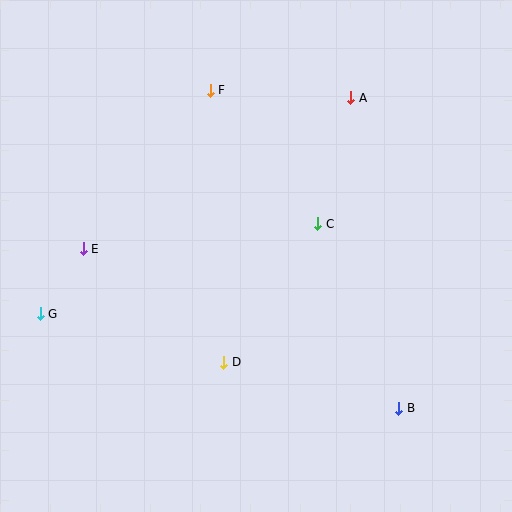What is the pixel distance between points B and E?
The distance between B and E is 354 pixels.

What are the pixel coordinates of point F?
Point F is at (210, 90).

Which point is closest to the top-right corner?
Point A is closest to the top-right corner.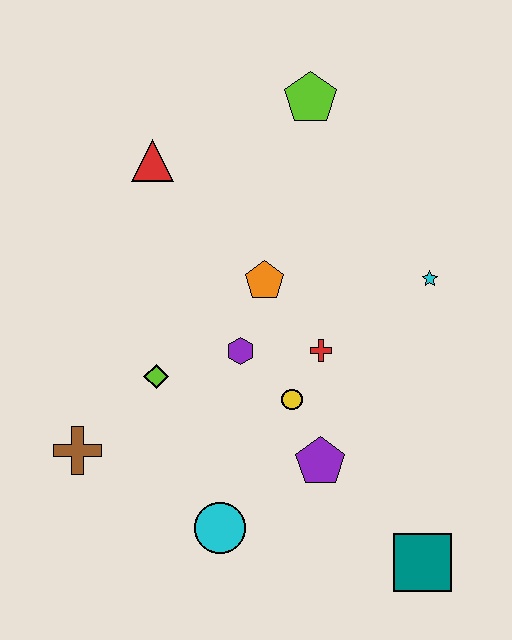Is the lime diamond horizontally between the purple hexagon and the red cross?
No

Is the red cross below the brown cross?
No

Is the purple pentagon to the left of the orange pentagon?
No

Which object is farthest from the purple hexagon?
The teal square is farthest from the purple hexagon.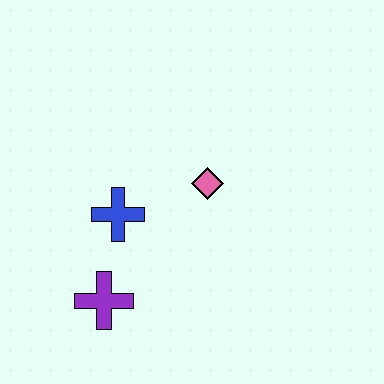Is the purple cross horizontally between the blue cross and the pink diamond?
No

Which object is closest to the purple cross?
The blue cross is closest to the purple cross.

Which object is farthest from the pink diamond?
The purple cross is farthest from the pink diamond.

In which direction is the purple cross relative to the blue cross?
The purple cross is below the blue cross.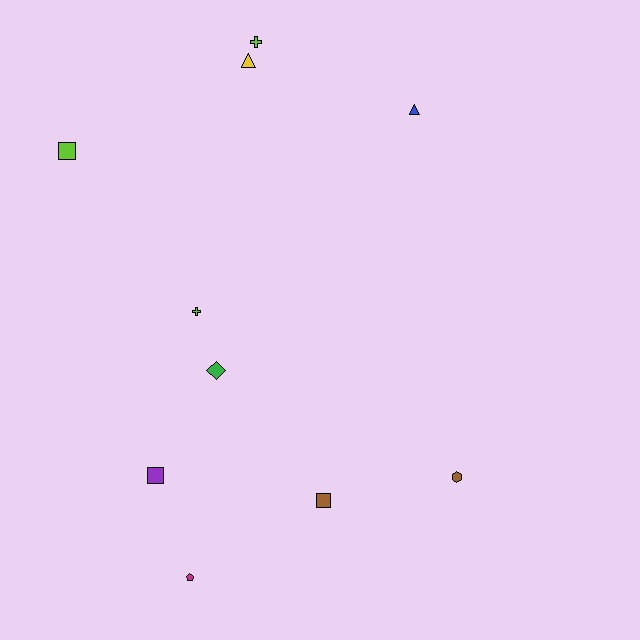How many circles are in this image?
There are no circles.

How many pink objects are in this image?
There are no pink objects.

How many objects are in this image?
There are 10 objects.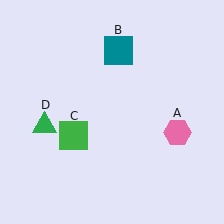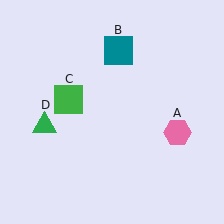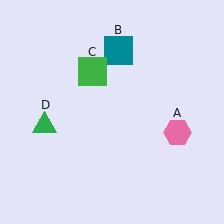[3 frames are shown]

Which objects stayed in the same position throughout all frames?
Pink hexagon (object A) and teal square (object B) and green triangle (object D) remained stationary.